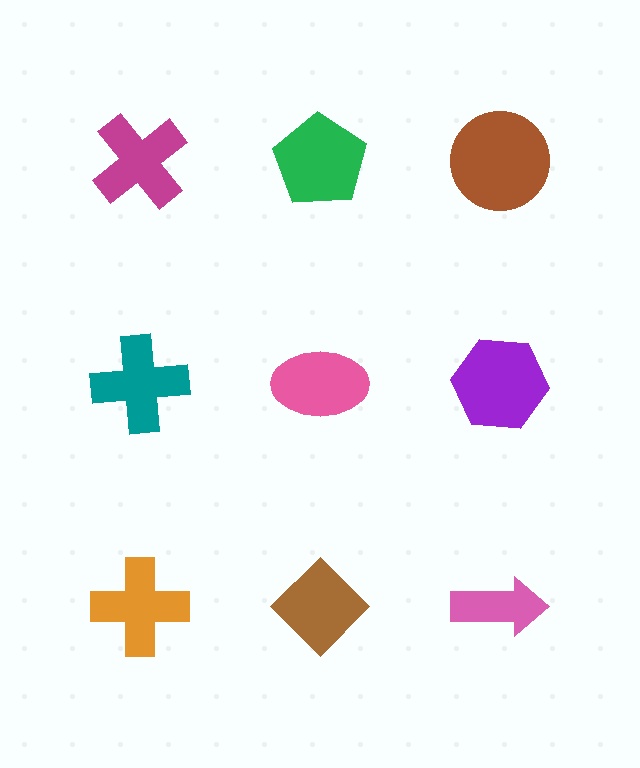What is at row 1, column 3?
A brown circle.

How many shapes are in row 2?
3 shapes.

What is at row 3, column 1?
An orange cross.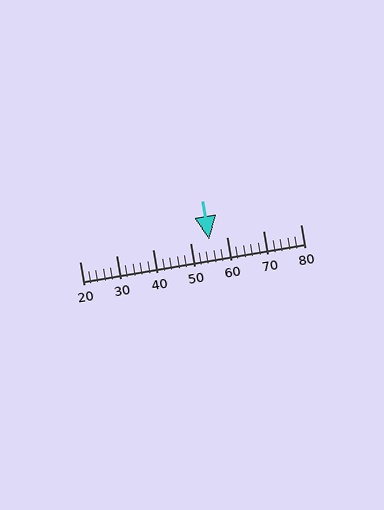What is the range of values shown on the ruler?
The ruler shows values from 20 to 80.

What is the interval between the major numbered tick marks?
The major tick marks are spaced 10 units apart.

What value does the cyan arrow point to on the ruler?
The cyan arrow points to approximately 55.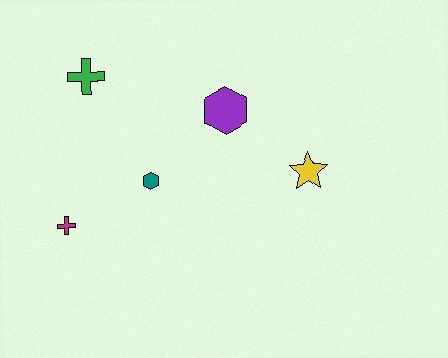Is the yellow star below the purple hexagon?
Yes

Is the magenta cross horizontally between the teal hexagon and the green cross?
No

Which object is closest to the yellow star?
The purple hexagon is closest to the yellow star.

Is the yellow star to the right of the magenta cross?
Yes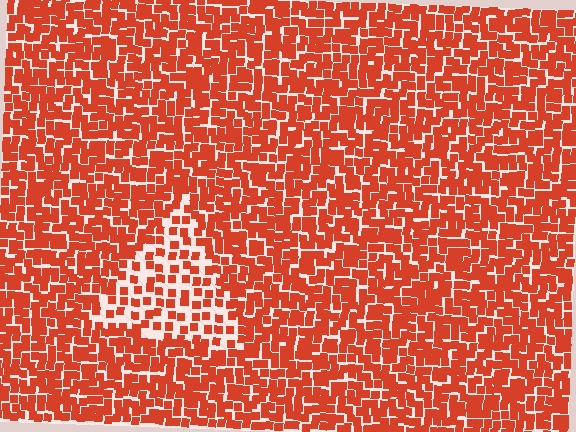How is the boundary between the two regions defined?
The boundary is defined by a change in element density (approximately 2.0x ratio). All elements are the same color, size, and shape.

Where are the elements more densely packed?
The elements are more densely packed outside the triangle boundary.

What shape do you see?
I see a triangle.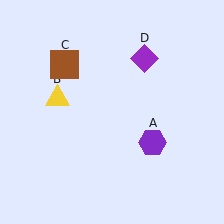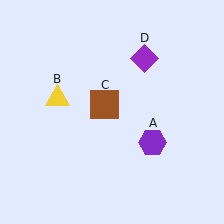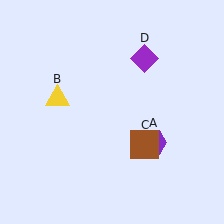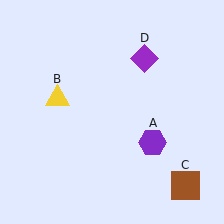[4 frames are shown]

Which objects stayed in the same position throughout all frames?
Purple hexagon (object A) and yellow triangle (object B) and purple diamond (object D) remained stationary.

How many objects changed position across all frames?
1 object changed position: brown square (object C).